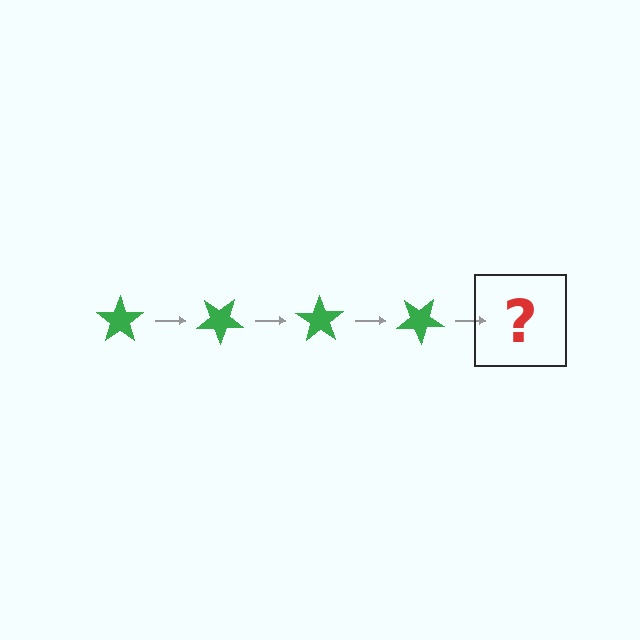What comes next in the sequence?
The next element should be a green star rotated 140 degrees.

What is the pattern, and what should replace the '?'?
The pattern is that the star rotates 35 degrees each step. The '?' should be a green star rotated 140 degrees.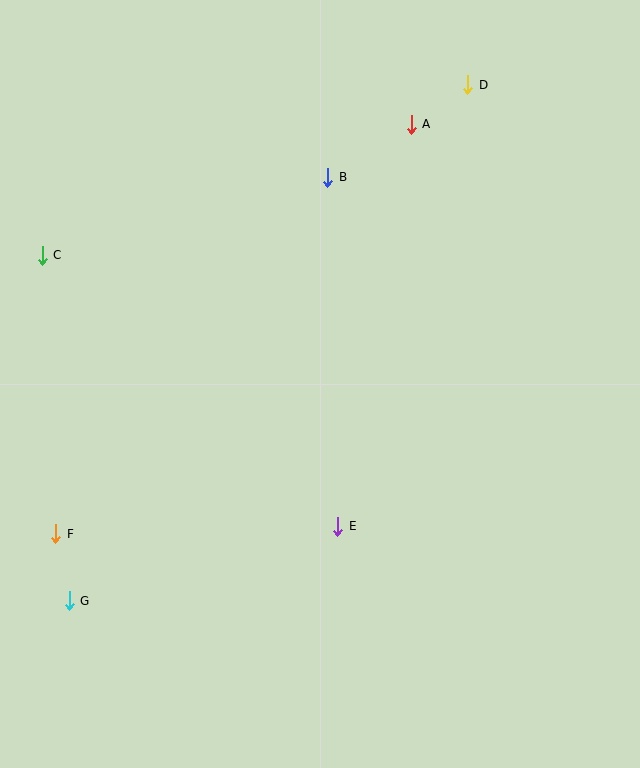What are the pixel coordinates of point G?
Point G is at (69, 601).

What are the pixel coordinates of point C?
Point C is at (42, 255).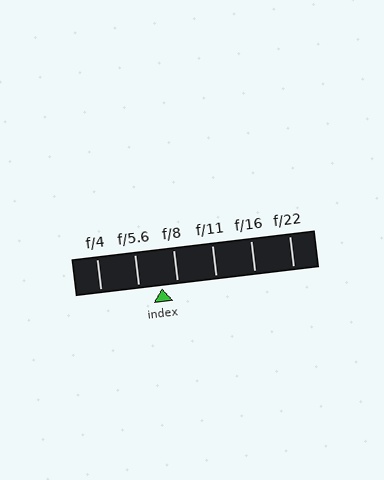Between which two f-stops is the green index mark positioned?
The index mark is between f/5.6 and f/8.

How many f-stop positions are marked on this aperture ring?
There are 6 f-stop positions marked.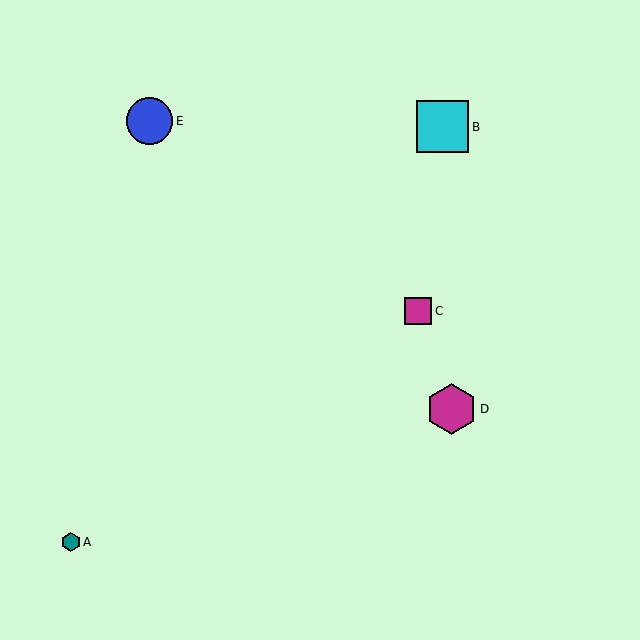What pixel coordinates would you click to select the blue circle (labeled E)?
Click at (149, 121) to select the blue circle E.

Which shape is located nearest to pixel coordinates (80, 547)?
The teal hexagon (labeled A) at (71, 542) is nearest to that location.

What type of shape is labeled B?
Shape B is a cyan square.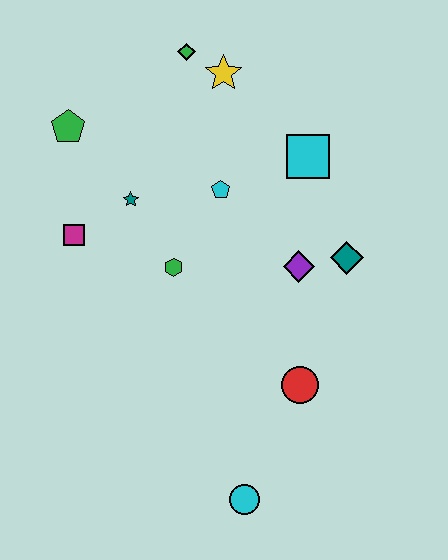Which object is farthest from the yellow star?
The cyan circle is farthest from the yellow star.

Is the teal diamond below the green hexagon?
No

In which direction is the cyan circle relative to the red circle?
The cyan circle is below the red circle.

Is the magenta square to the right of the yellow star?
No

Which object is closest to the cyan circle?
The red circle is closest to the cyan circle.